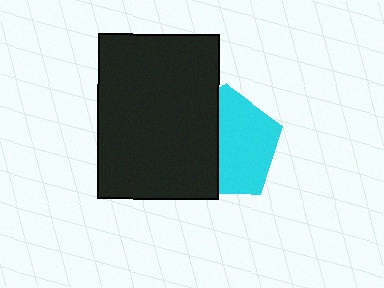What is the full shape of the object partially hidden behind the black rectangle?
The partially hidden object is a cyan pentagon.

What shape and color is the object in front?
The object in front is a black rectangle.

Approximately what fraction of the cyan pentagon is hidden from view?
Roughly 43% of the cyan pentagon is hidden behind the black rectangle.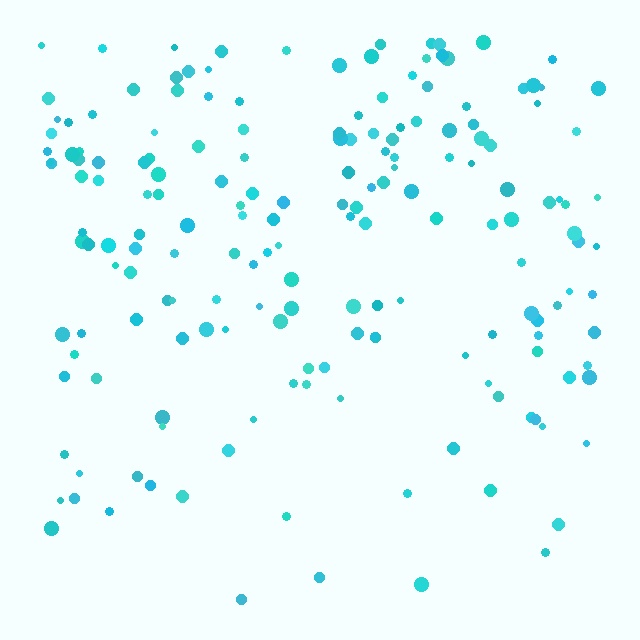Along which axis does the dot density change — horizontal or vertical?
Vertical.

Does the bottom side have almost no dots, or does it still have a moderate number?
Still a moderate number, just noticeably fewer than the top.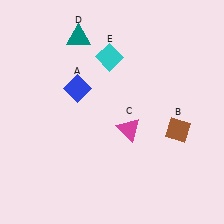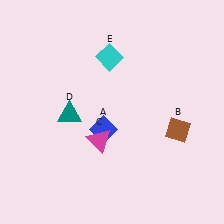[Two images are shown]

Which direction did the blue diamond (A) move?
The blue diamond (A) moved down.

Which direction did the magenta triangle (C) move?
The magenta triangle (C) moved left.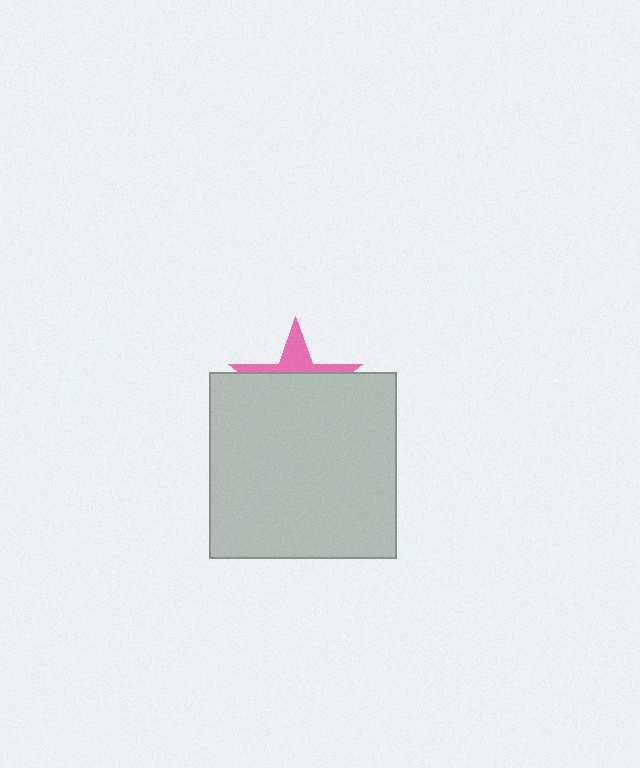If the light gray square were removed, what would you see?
You would see the complete pink star.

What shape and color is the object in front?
The object in front is a light gray square.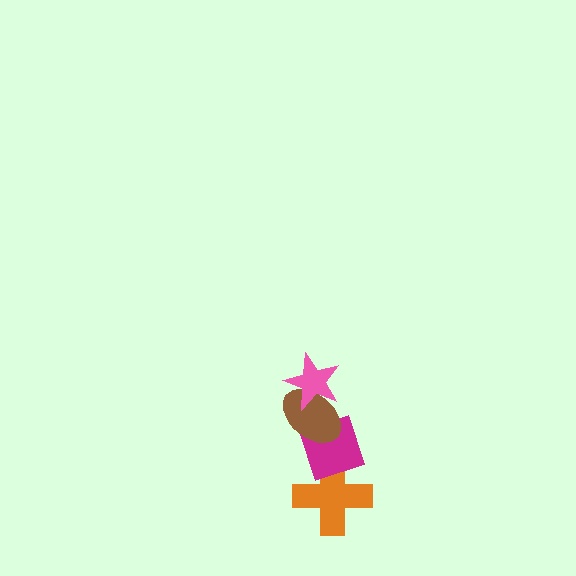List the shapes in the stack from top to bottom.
From top to bottom: the pink star, the brown ellipse, the magenta diamond, the orange cross.